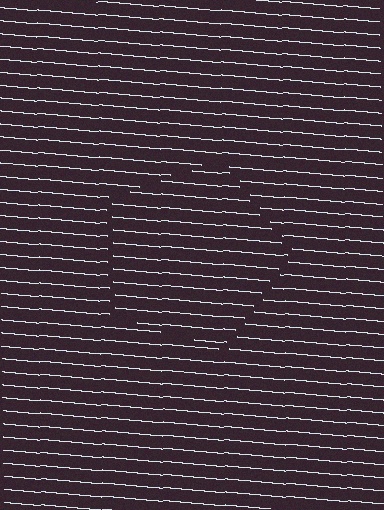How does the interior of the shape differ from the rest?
The interior of the shape contains the same grating, shifted by half a period — the contour is defined by the phase discontinuity where line-ends from the inner and outer gratings abut.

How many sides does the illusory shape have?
5 sides — the line-ends trace a pentagon.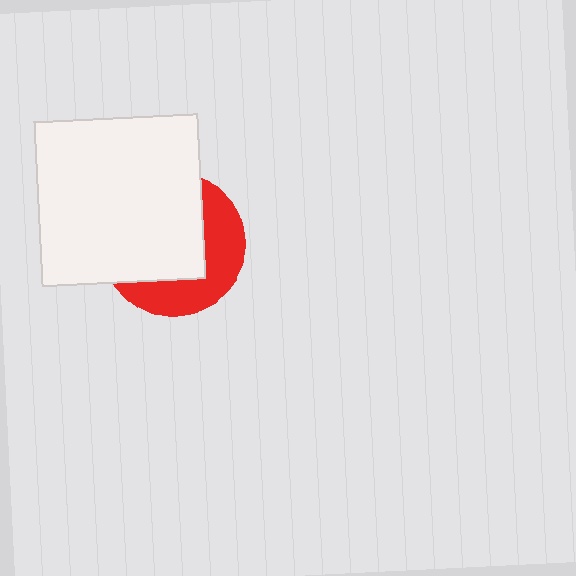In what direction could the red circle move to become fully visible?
The red circle could move toward the lower-right. That would shift it out from behind the white square entirely.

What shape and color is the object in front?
The object in front is a white square.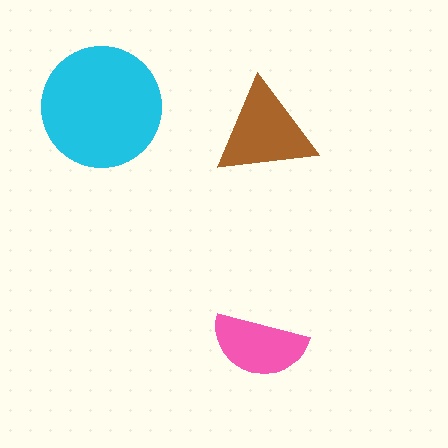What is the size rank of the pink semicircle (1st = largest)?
3rd.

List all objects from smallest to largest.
The pink semicircle, the brown triangle, the cyan circle.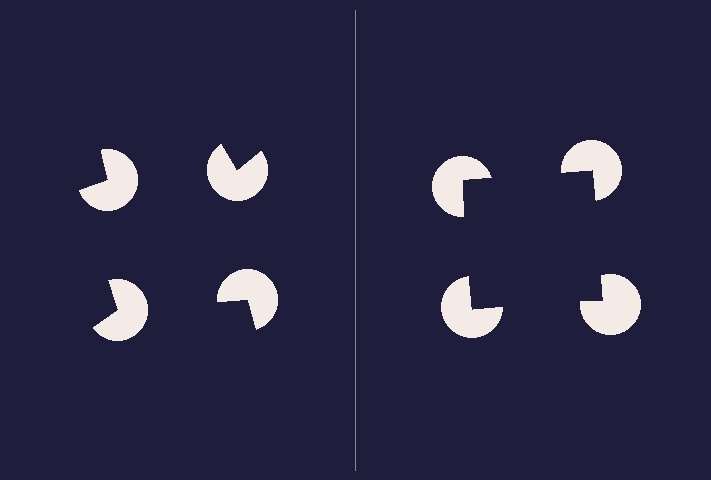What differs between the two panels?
The pac-man discs are positioned identically on both sides; only the wedge orientations differ. On the right they align to a square; on the left they are misaligned.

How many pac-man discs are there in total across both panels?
8 — 4 on each side.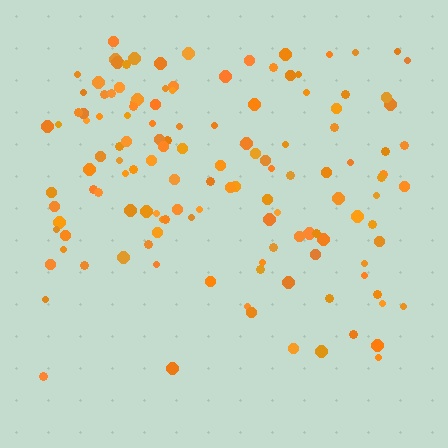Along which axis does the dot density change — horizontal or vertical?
Vertical.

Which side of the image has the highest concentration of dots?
The top.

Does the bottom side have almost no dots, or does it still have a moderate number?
Still a moderate number, just noticeably fewer than the top.